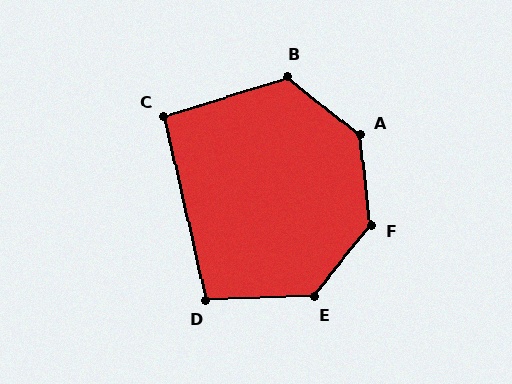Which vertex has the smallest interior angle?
C, at approximately 95 degrees.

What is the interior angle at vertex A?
Approximately 134 degrees (obtuse).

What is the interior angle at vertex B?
Approximately 124 degrees (obtuse).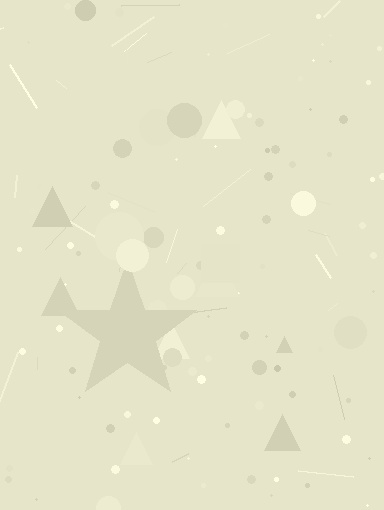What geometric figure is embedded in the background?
A star is embedded in the background.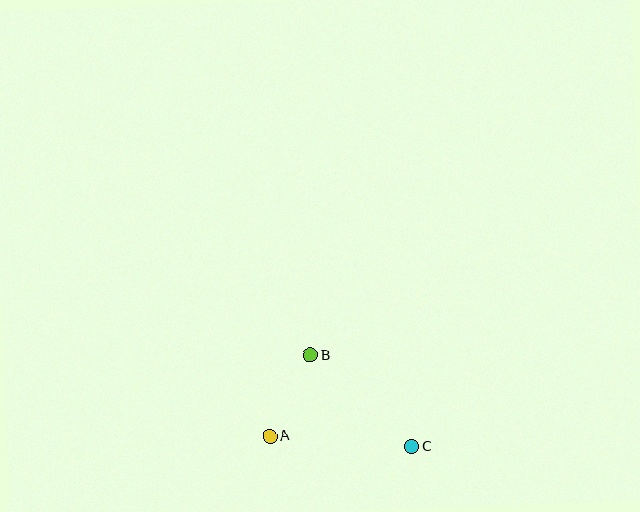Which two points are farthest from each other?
Points A and C are farthest from each other.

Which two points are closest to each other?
Points A and B are closest to each other.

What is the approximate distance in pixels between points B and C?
The distance between B and C is approximately 136 pixels.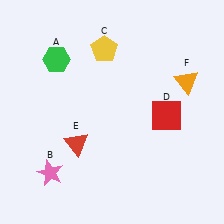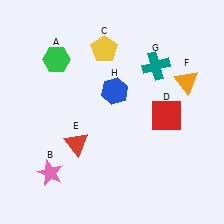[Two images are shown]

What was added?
A teal cross (G), a blue hexagon (H) were added in Image 2.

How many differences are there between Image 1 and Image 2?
There are 2 differences between the two images.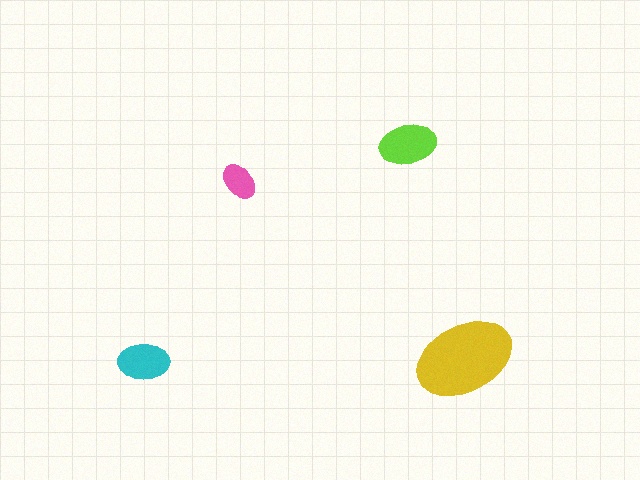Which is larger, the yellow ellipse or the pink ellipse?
The yellow one.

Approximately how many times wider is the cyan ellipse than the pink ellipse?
About 1.5 times wider.